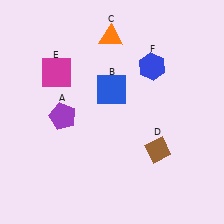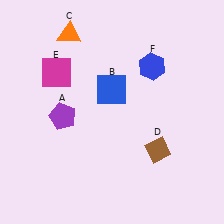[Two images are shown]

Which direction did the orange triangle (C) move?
The orange triangle (C) moved left.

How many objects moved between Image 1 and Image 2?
1 object moved between the two images.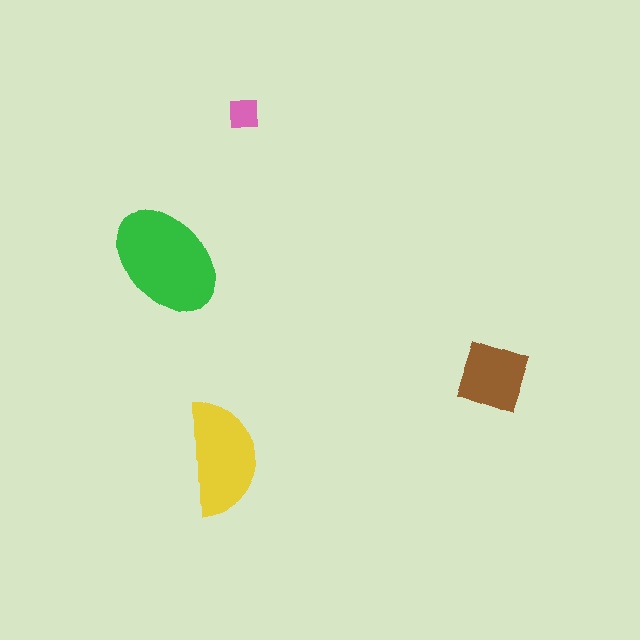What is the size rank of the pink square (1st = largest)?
4th.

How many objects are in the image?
There are 4 objects in the image.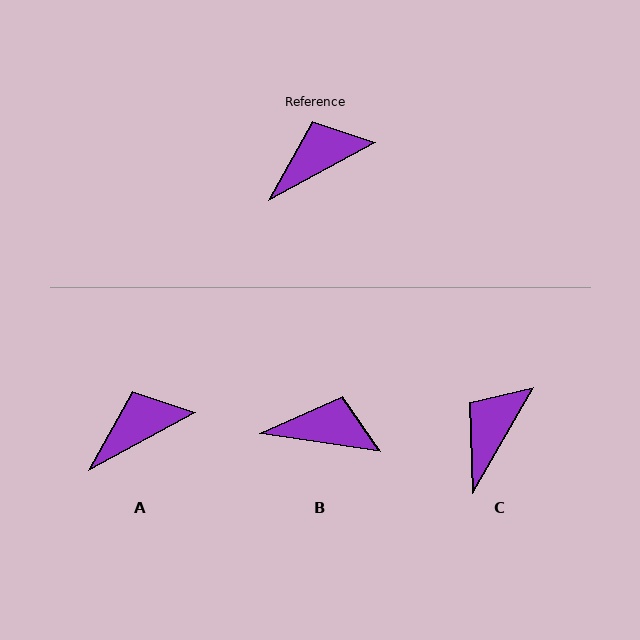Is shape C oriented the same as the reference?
No, it is off by about 32 degrees.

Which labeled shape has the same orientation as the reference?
A.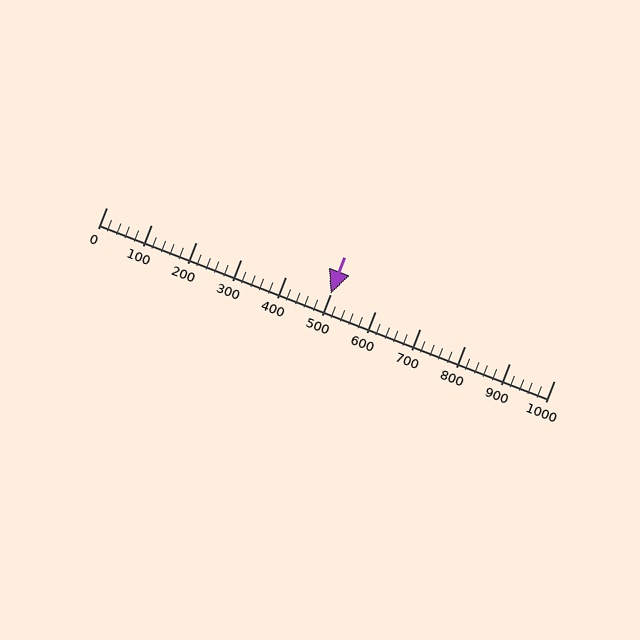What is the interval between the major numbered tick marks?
The major tick marks are spaced 100 units apart.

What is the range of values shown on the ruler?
The ruler shows values from 0 to 1000.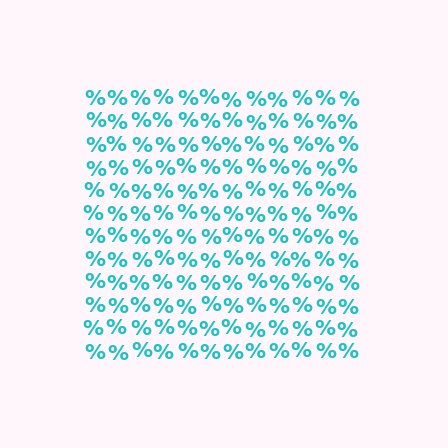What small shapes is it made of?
It is made of small percent signs.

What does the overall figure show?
The overall figure shows a square.